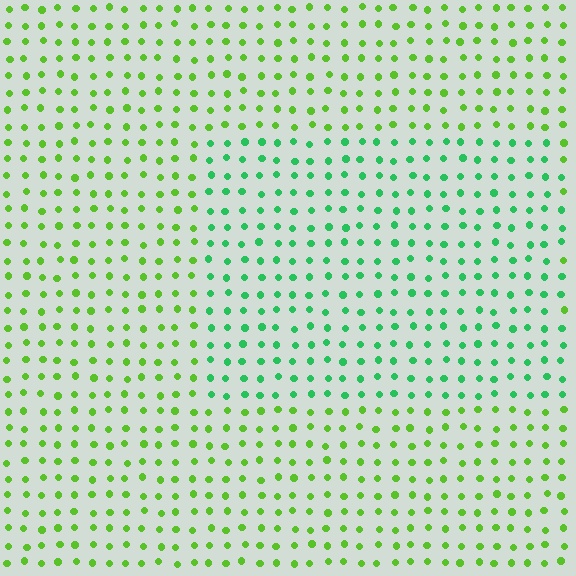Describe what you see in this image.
The image is filled with small lime elements in a uniform arrangement. A rectangle-shaped region is visible where the elements are tinted to a slightly different hue, forming a subtle color boundary.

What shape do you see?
I see a rectangle.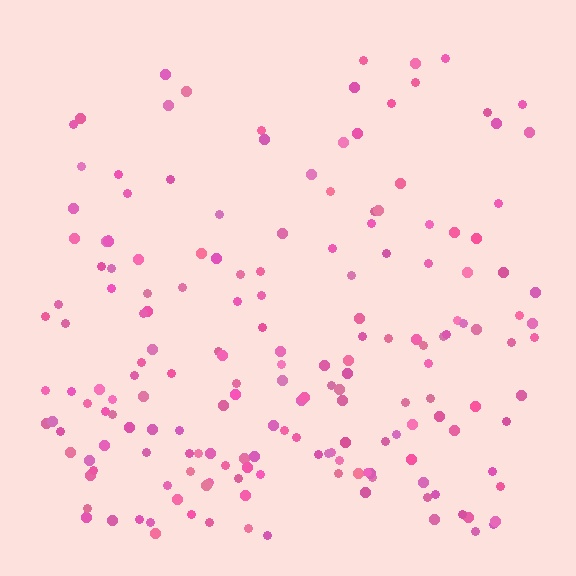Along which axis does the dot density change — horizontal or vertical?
Vertical.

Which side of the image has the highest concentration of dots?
The bottom.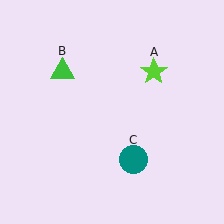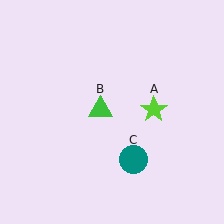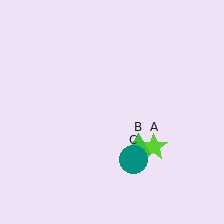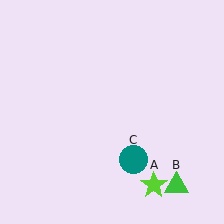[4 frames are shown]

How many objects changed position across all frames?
2 objects changed position: lime star (object A), green triangle (object B).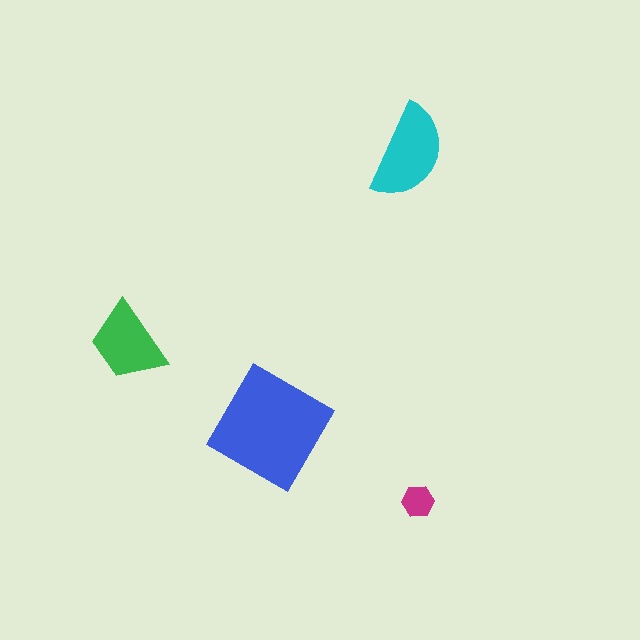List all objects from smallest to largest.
The magenta hexagon, the green trapezoid, the cyan semicircle, the blue diamond.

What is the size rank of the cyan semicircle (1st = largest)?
2nd.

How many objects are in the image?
There are 4 objects in the image.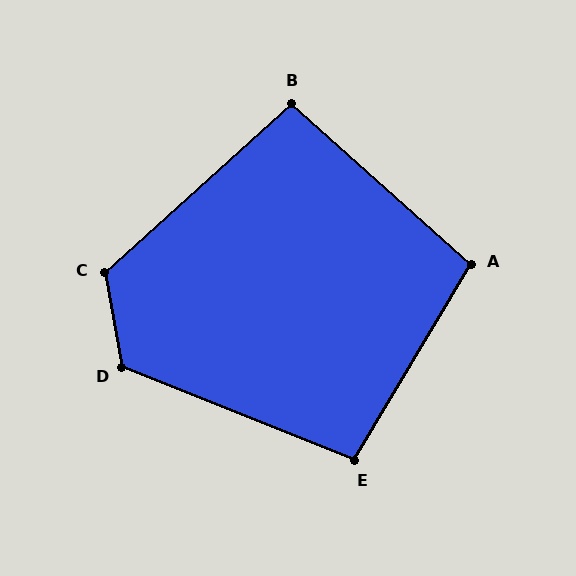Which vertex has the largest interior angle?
D, at approximately 122 degrees.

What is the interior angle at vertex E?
Approximately 99 degrees (obtuse).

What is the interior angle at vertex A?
Approximately 101 degrees (obtuse).